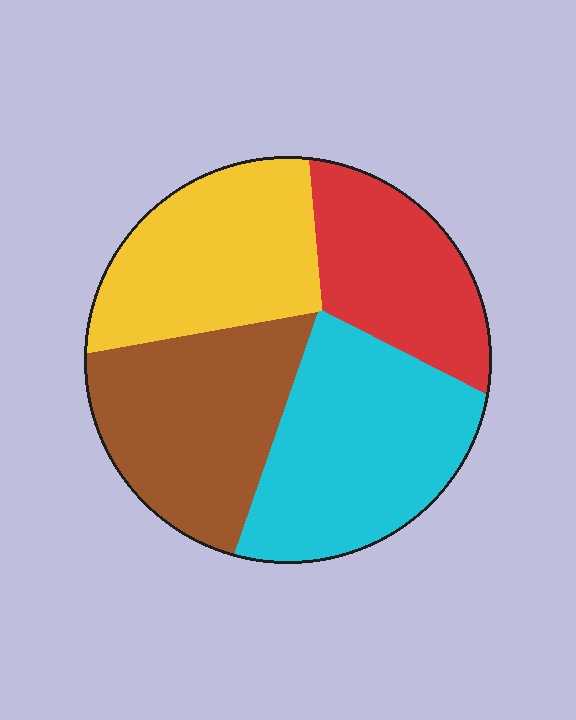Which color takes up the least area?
Red, at roughly 20%.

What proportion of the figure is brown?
Brown takes up about one quarter (1/4) of the figure.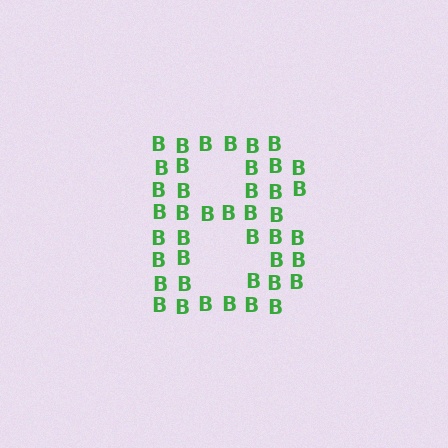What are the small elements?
The small elements are letter B's.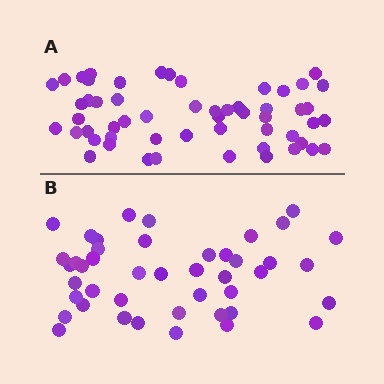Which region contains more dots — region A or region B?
Region A (the top region) has more dots.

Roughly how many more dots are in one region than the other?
Region A has roughly 12 or so more dots than region B.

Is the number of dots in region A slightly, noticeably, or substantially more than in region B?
Region A has noticeably more, but not dramatically so. The ratio is roughly 1.2 to 1.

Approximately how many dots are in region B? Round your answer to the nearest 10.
About 40 dots. (The exact count is 44, which rounds to 40.)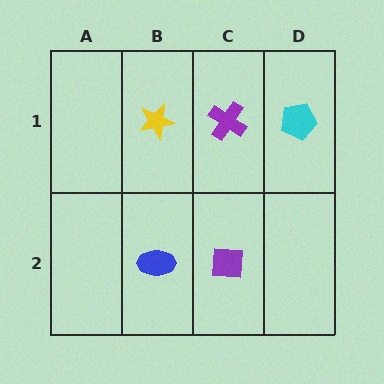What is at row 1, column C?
A purple cross.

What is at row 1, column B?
A yellow star.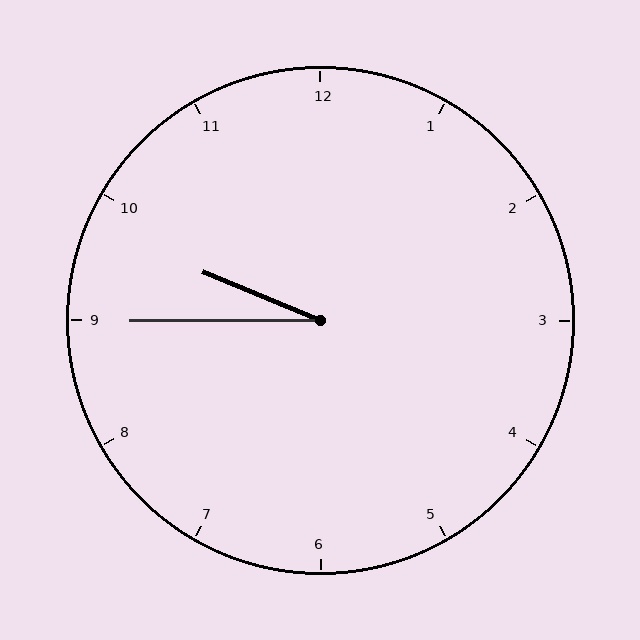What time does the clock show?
9:45.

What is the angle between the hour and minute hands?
Approximately 22 degrees.